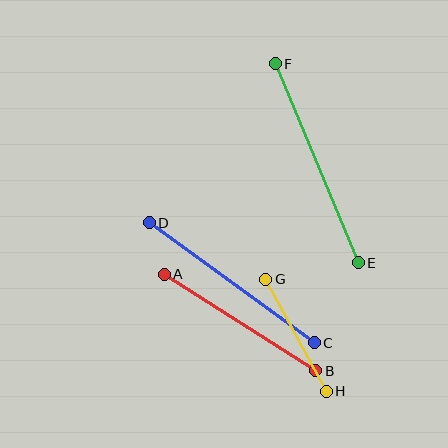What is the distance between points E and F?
The distance is approximately 216 pixels.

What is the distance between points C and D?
The distance is approximately 204 pixels.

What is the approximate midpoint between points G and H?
The midpoint is at approximately (296, 335) pixels.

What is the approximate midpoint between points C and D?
The midpoint is at approximately (232, 283) pixels.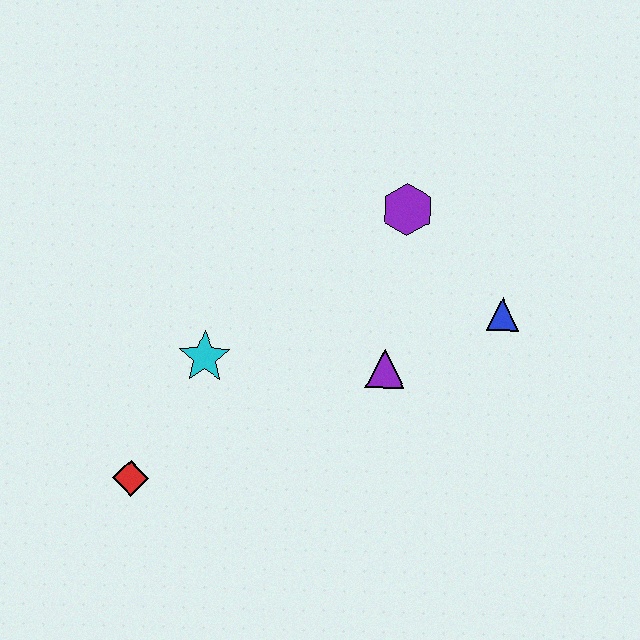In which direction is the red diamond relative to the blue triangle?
The red diamond is to the left of the blue triangle.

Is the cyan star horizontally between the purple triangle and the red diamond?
Yes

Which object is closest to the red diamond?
The cyan star is closest to the red diamond.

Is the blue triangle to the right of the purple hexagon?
Yes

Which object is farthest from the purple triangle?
The red diamond is farthest from the purple triangle.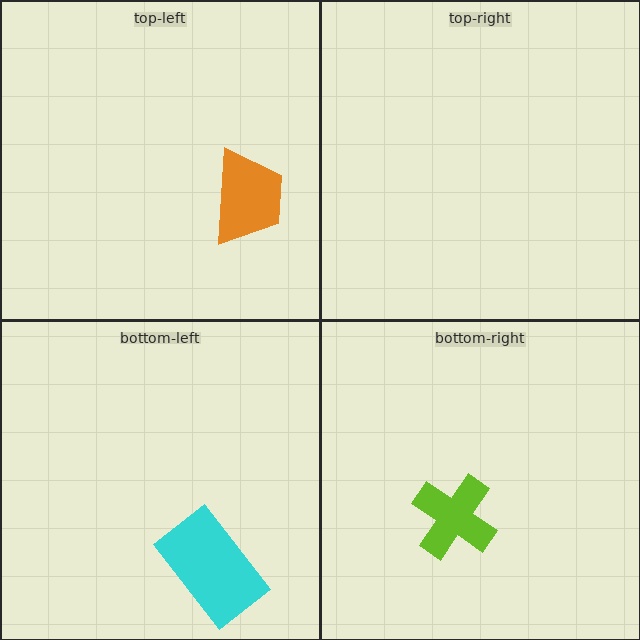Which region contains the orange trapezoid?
The top-left region.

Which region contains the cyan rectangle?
The bottom-left region.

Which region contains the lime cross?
The bottom-right region.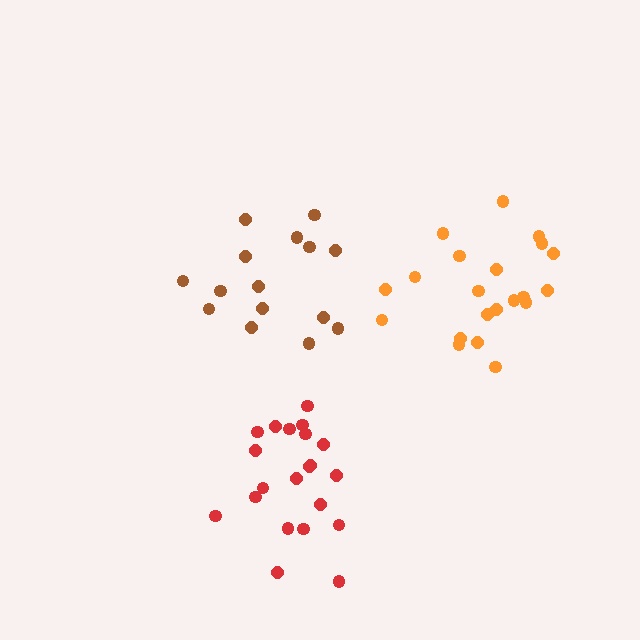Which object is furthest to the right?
The orange cluster is rightmost.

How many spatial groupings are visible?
There are 3 spatial groupings.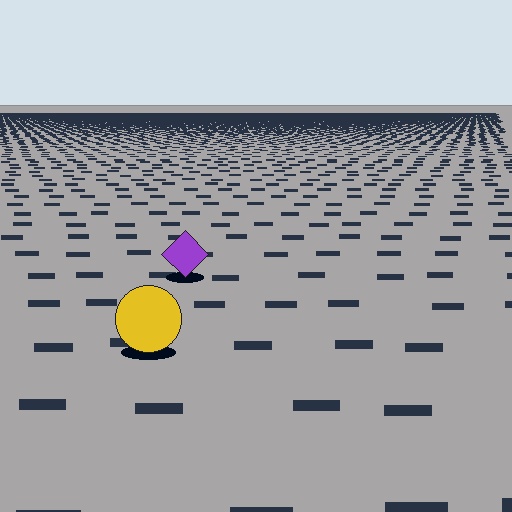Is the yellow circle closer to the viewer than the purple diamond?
Yes. The yellow circle is closer — you can tell from the texture gradient: the ground texture is coarser near it.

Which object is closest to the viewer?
The yellow circle is closest. The texture marks near it are larger and more spread out.